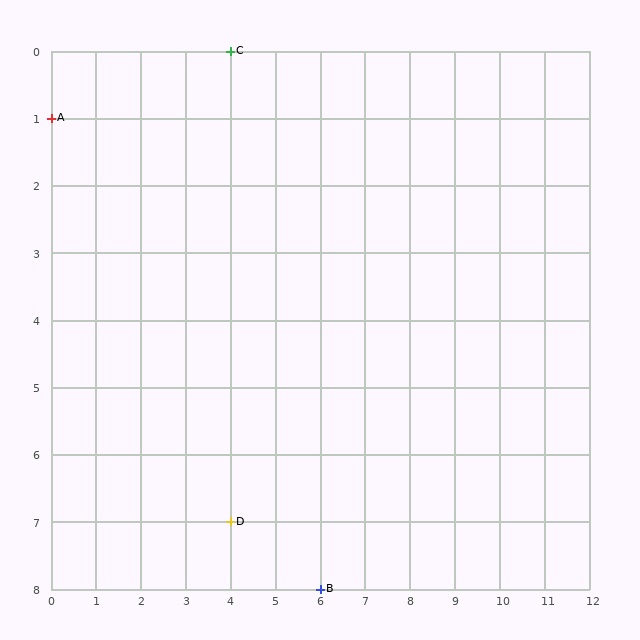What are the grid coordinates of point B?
Point B is at grid coordinates (6, 8).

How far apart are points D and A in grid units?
Points D and A are 4 columns and 6 rows apart (about 7.2 grid units diagonally).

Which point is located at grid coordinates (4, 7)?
Point D is at (4, 7).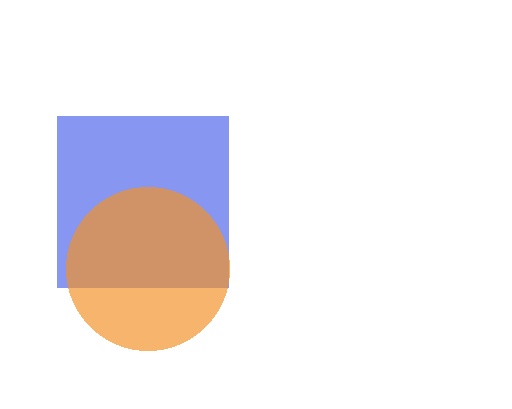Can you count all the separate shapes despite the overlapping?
Yes, there are 2 separate shapes.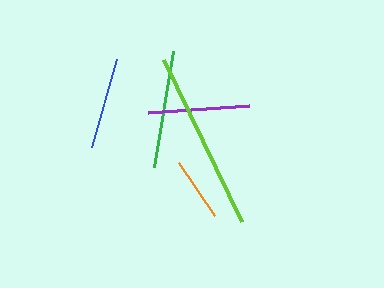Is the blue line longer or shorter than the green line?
The green line is longer than the blue line.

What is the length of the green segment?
The green segment is approximately 118 pixels long.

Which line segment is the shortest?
The orange line is the shortest at approximately 65 pixels.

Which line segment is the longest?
The lime line is the longest at approximately 180 pixels.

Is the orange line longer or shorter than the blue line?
The blue line is longer than the orange line.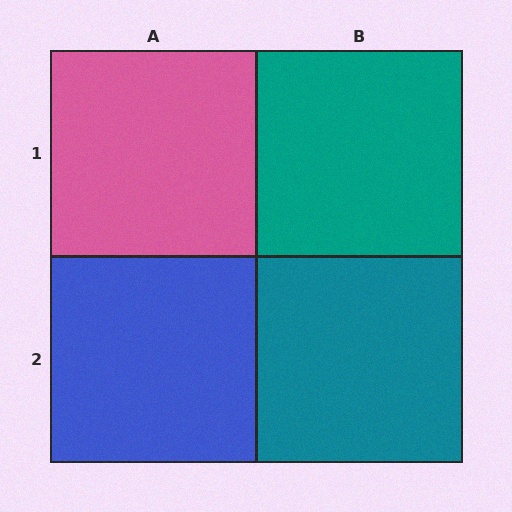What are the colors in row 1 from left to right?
Pink, teal.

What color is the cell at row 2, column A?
Blue.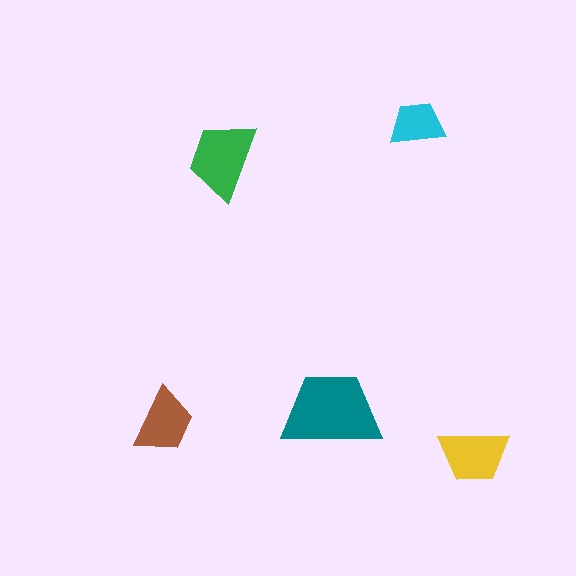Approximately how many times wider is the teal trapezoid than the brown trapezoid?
About 1.5 times wider.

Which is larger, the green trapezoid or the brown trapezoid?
The green one.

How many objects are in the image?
There are 5 objects in the image.